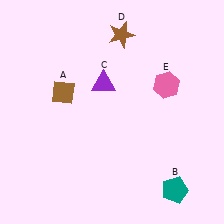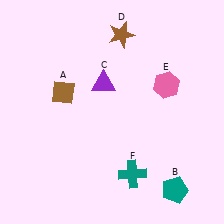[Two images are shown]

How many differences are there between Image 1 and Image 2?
There is 1 difference between the two images.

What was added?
A teal cross (F) was added in Image 2.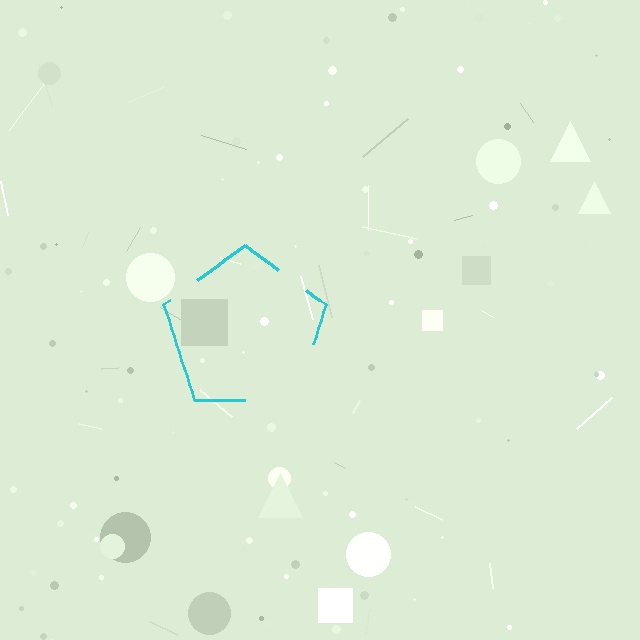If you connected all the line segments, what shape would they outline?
They would outline a pentagon.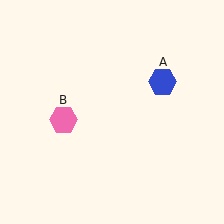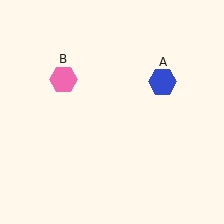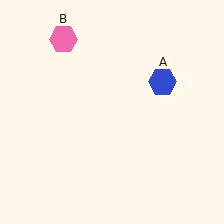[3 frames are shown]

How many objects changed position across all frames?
1 object changed position: pink hexagon (object B).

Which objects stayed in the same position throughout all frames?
Blue hexagon (object A) remained stationary.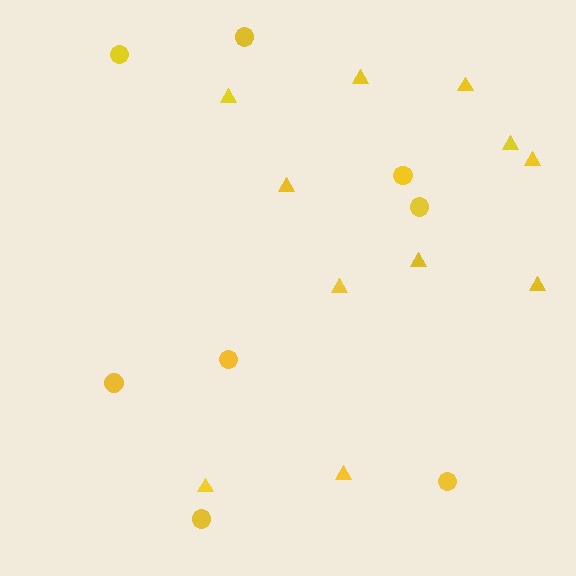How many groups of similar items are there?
There are 2 groups: one group of circles (8) and one group of triangles (11).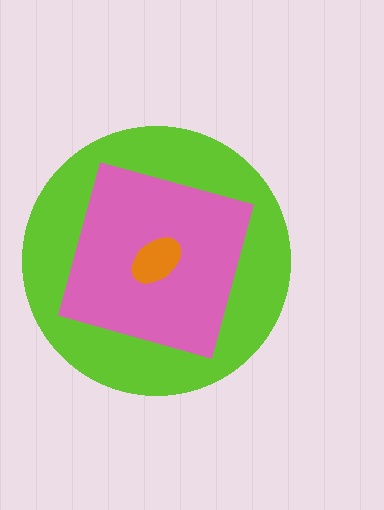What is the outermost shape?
The lime circle.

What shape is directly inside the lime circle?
The pink diamond.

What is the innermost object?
The orange ellipse.